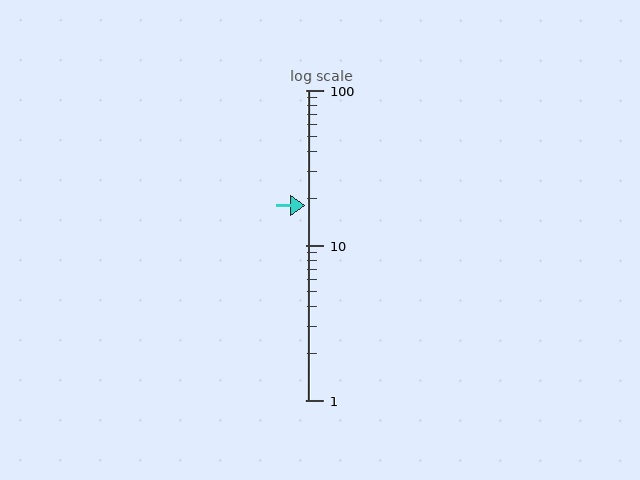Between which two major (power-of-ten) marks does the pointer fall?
The pointer is between 10 and 100.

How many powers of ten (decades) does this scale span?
The scale spans 2 decades, from 1 to 100.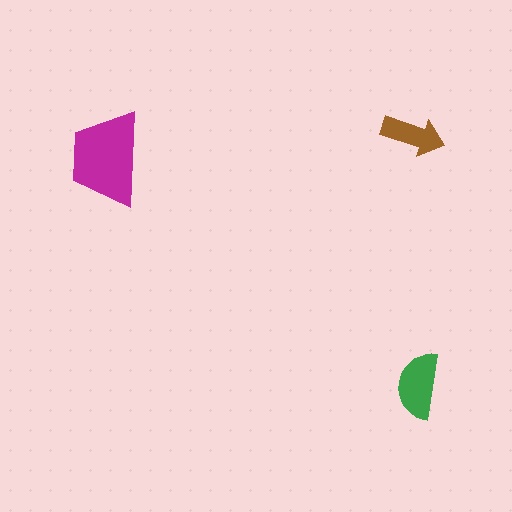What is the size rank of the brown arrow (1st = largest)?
3rd.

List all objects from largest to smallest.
The magenta trapezoid, the green semicircle, the brown arrow.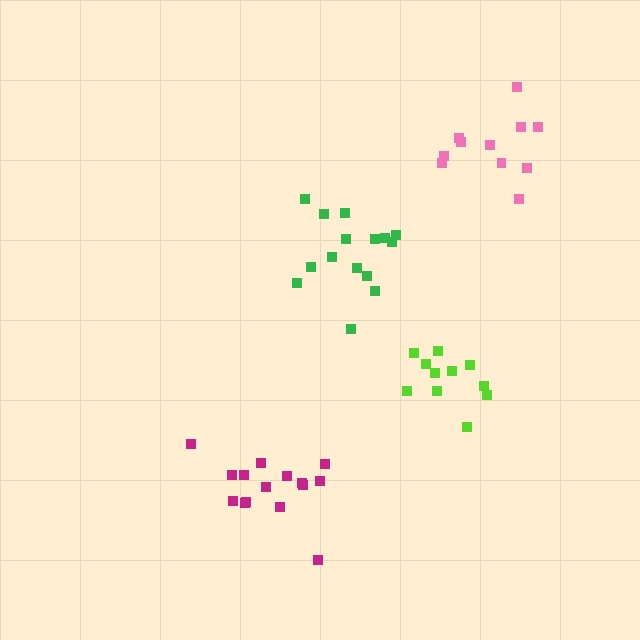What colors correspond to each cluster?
The clusters are colored: pink, green, lime, magenta.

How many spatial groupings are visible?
There are 4 spatial groupings.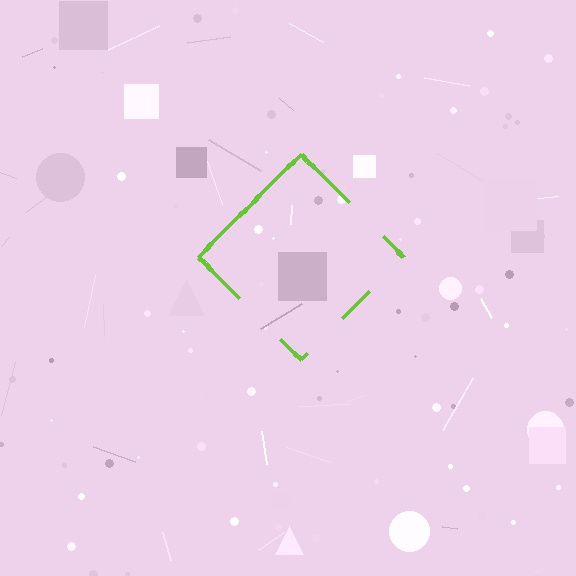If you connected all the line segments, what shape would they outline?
They would outline a diamond.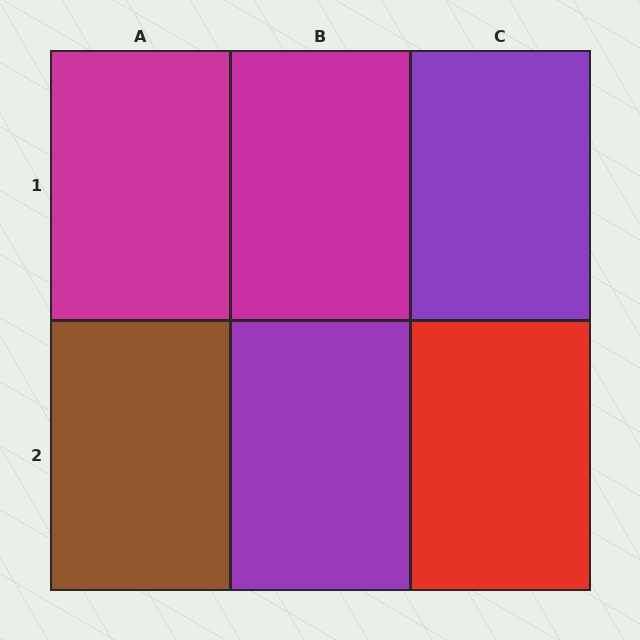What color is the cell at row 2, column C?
Red.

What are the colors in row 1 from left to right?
Magenta, magenta, purple.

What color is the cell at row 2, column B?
Purple.